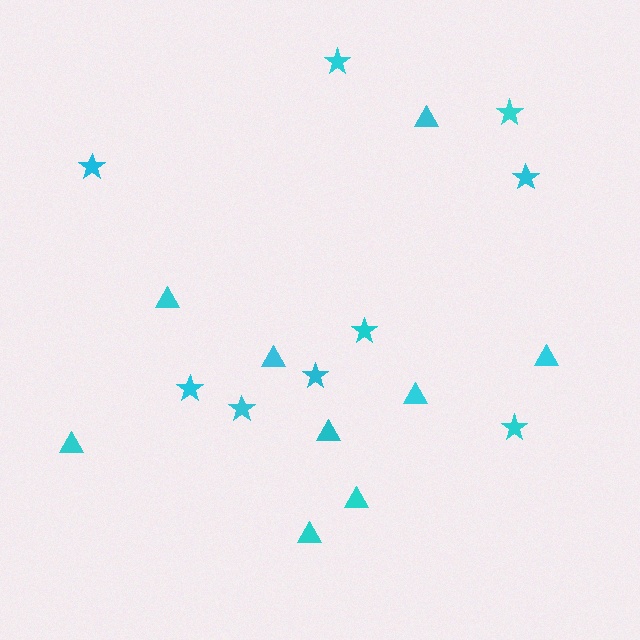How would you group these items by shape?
There are 2 groups: one group of triangles (9) and one group of stars (9).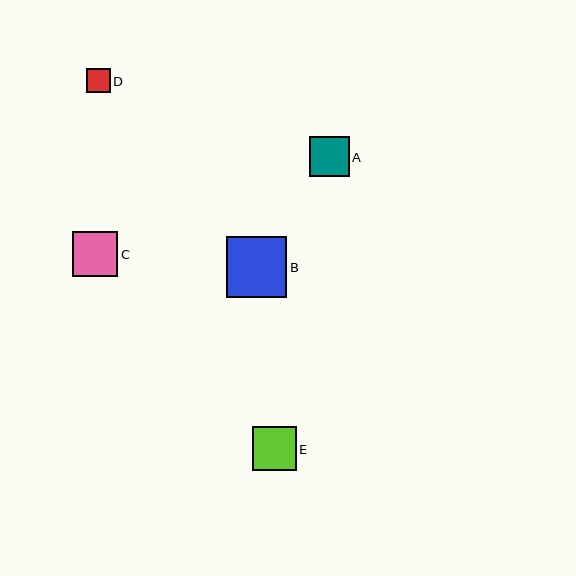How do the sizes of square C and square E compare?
Square C and square E are approximately the same size.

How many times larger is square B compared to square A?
Square B is approximately 1.5 times the size of square A.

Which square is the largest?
Square B is the largest with a size of approximately 61 pixels.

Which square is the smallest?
Square D is the smallest with a size of approximately 24 pixels.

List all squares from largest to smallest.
From largest to smallest: B, C, E, A, D.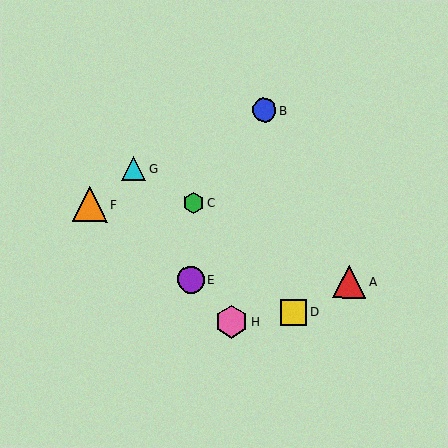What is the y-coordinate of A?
Object A is at y≈281.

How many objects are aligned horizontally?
2 objects (A, E) are aligned horizontally.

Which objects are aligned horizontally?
Objects A, E are aligned horizontally.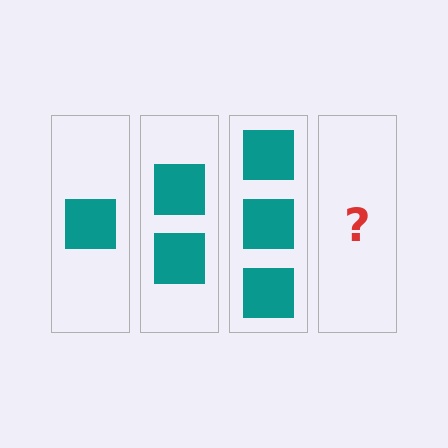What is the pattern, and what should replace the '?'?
The pattern is that each step adds one more square. The '?' should be 4 squares.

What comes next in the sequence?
The next element should be 4 squares.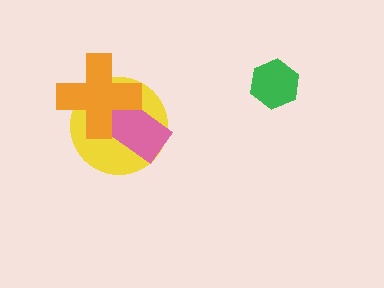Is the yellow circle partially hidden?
Yes, it is partially covered by another shape.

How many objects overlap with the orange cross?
2 objects overlap with the orange cross.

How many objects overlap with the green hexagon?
0 objects overlap with the green hexagon.